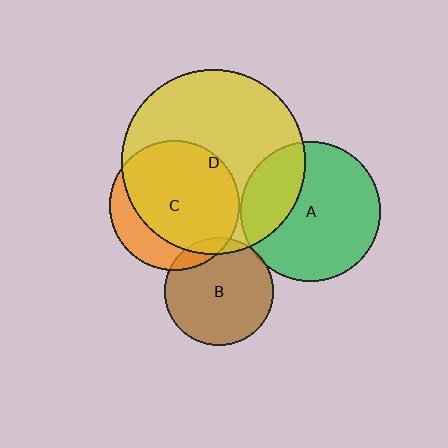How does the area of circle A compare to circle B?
Approximately 1.7 times.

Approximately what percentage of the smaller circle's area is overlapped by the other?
Approximately 75%.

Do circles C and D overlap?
Yes.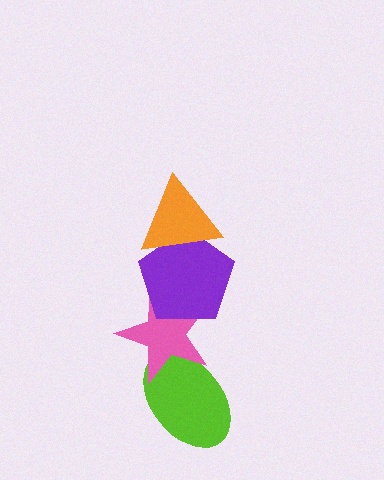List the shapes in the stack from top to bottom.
From top to bottom: the orange triangle, the purple pentagon, the pink star, the lime ellipse.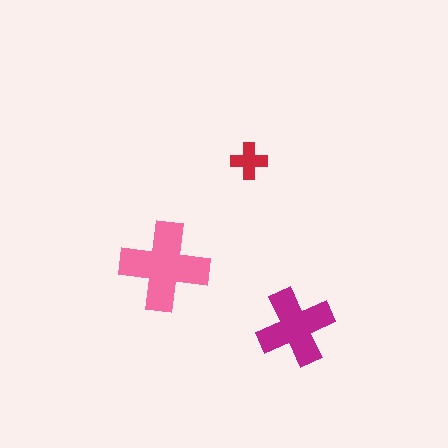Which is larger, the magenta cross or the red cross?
The magenta one.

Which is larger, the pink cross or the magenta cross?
The pink one.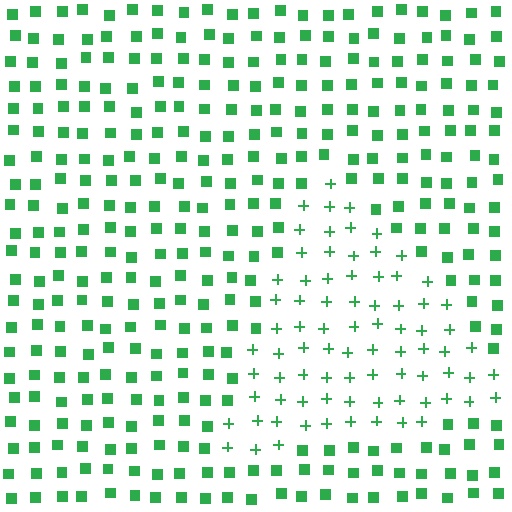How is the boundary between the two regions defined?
The boundary is defined by a change in element shape: plus signs inside vs. squares outside. All elements share the same color and spacing.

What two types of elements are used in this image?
The image uses plus signs inside the triangle region and squares outside it.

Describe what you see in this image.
The image is filled with small green elements arranged in a uniform grid. A triangle-shaped region contains plus signs, while the surrounding area contains squares. The boundary is defined purely by the change in element shape.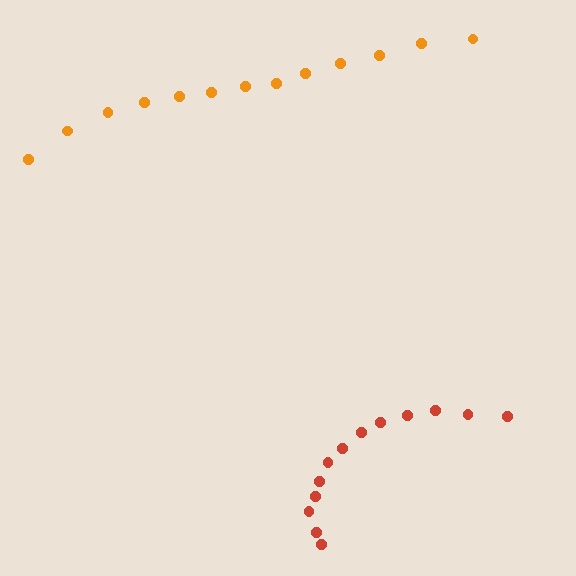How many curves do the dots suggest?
There are 2 distinct paths.